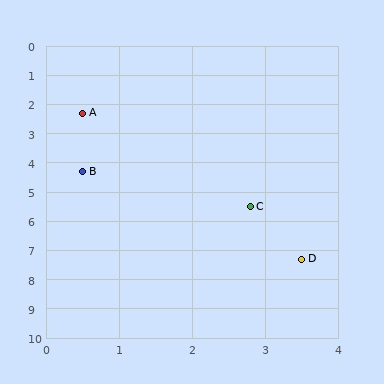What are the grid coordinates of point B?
Point B is at approximately (0.5, 4.3).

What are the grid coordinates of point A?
Point A is at approximately (0.5, 2.3).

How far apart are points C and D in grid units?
Points C and D are about 1.9 grid units apart.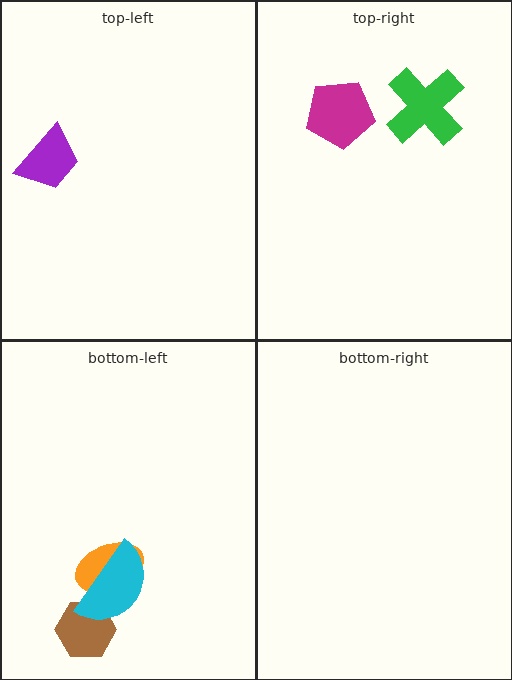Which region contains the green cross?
The top-right region.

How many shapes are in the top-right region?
2.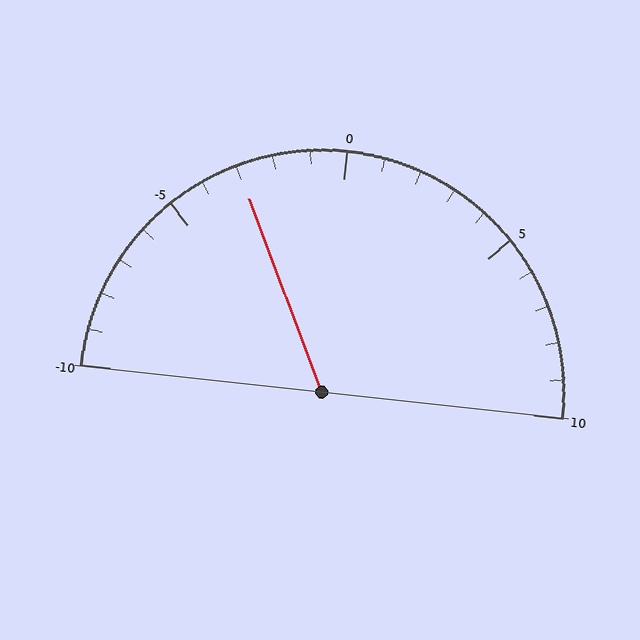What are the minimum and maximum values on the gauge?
The gauge ranges from -10 to 10.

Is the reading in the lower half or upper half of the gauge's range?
The reading is in the lower half of the range (-10 to 10).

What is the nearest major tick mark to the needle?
The nearest major tick mark is -5.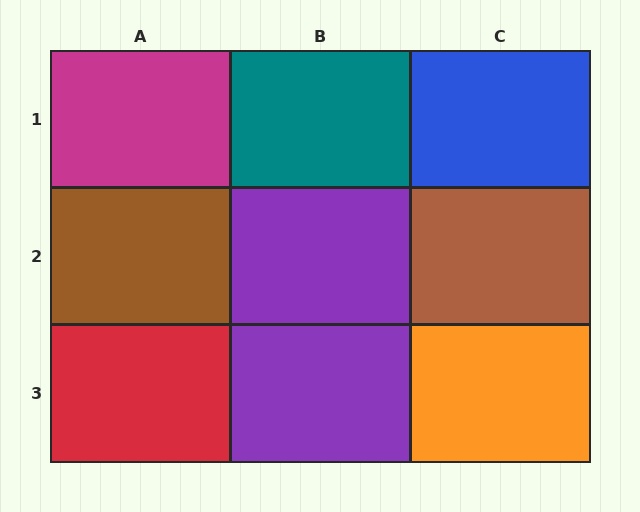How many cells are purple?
2 cells are purple.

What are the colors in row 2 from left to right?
Brown, purple, brown.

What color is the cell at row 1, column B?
Teal.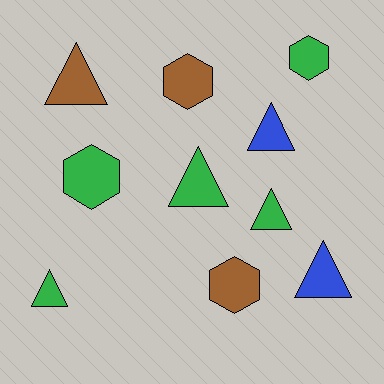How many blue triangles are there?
There are 2 blue triangles.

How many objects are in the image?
There are 10 objects.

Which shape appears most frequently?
Triangle, with 6 objects.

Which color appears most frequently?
Green, with 5 objects.